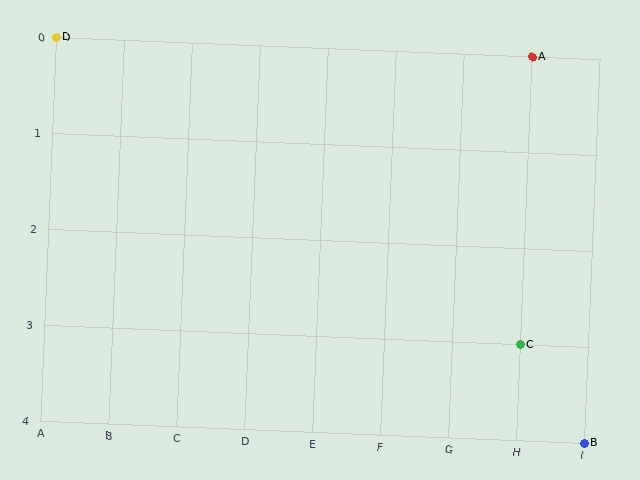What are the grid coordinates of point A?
Point A is at grid coordinates (H, 0).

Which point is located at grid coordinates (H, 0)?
Point A is at (H, 0).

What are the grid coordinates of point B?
Point B is at grid coordinates (I, 4).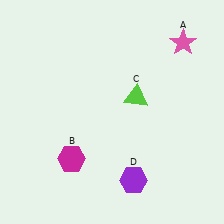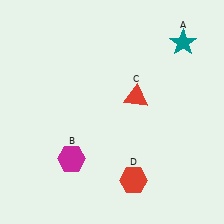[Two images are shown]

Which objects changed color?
A changed from pink to teal. C changed from lime to red. D changed from purple to red.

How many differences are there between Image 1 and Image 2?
There are 3 differences between the two images.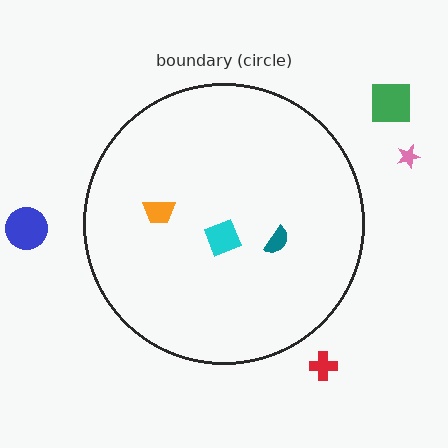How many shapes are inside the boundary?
3 inside, 4 outside.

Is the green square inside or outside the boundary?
Outside.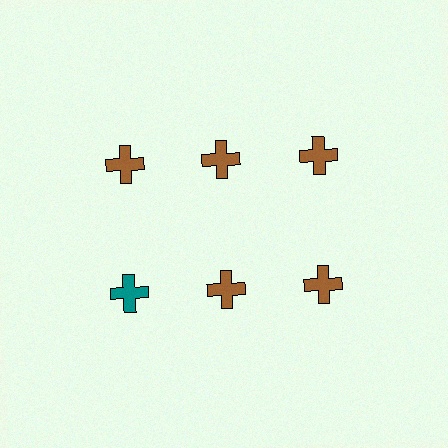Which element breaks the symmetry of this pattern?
The teal cross in the second row, leftmost column breaks the symmetry. All other shapes are brown crosses.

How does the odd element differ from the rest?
It has a different color: teal instead of brown.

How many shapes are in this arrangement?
There are 6 shapes arranged in a grid pattern.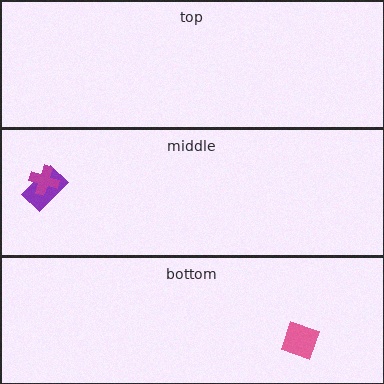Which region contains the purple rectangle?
The middle region.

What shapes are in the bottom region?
The pink square.